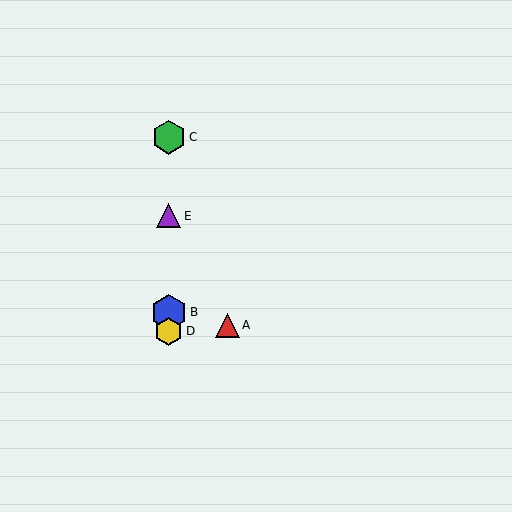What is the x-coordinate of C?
Object C is at x≈169.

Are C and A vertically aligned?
No, C is at x≈169 and A is at x≈227.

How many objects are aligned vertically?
4 objects (B, C, D, E) are aligned vertically.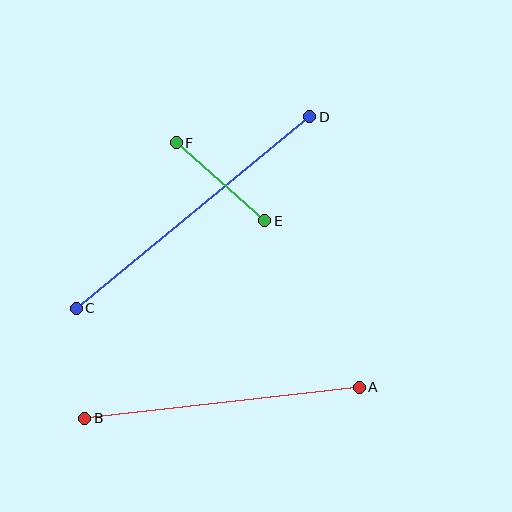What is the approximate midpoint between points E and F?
The midpoint is at approximately (220, 182) pixels.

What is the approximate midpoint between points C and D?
The midpoint is at approximately (193, 212) pixels.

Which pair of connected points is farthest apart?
Points C and D are farthest apart.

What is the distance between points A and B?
The distance is approximately 276 pixels.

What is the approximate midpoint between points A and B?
The midpoint is at approximately (222, 403) pixels.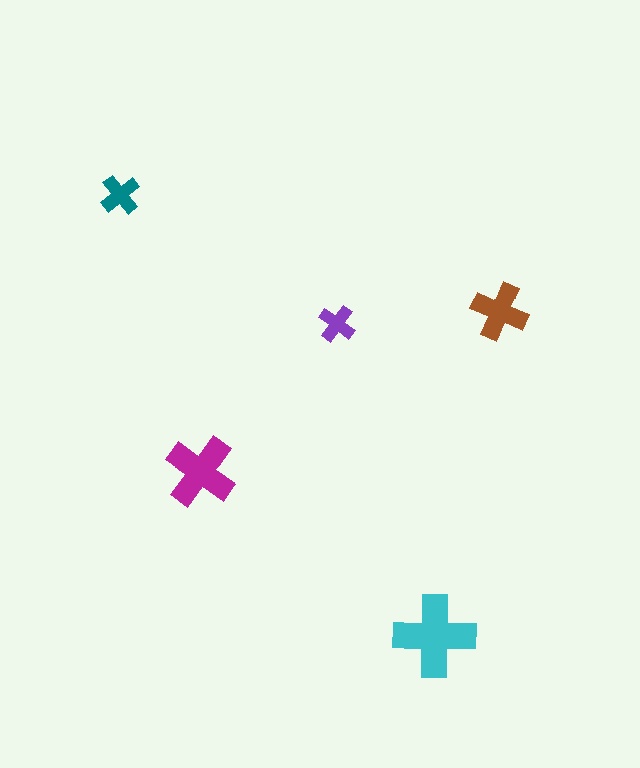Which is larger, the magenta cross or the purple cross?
The magenta one.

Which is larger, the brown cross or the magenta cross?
The magenta one.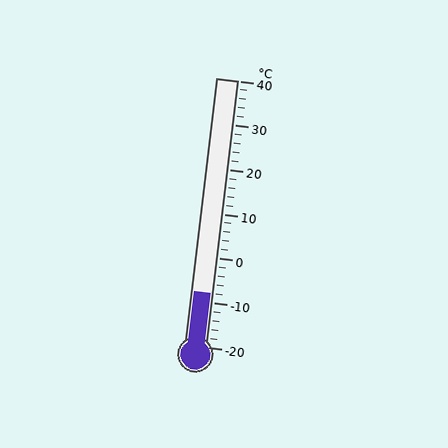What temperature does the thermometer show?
The thermometer shows approximately -8°C.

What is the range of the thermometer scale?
The thermometer scale ranges from -20°C to 40°C.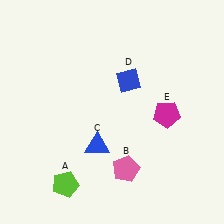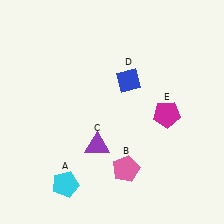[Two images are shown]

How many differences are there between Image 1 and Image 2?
There are 2 differences between the two images.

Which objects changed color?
A changed from lime to cyan. C changed from blue to purple.